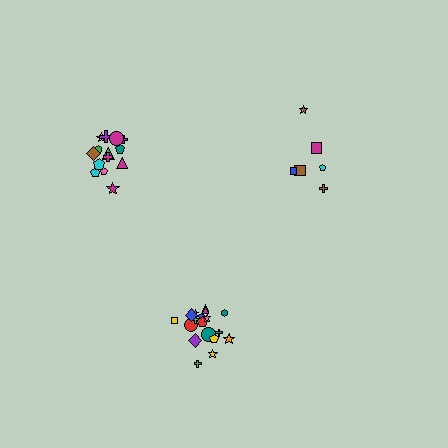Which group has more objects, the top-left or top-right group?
The top-left group.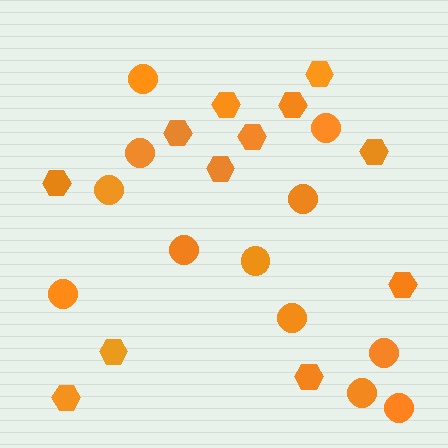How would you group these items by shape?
There are 2 groups: one group of hexagons (12) and one group of circles (12).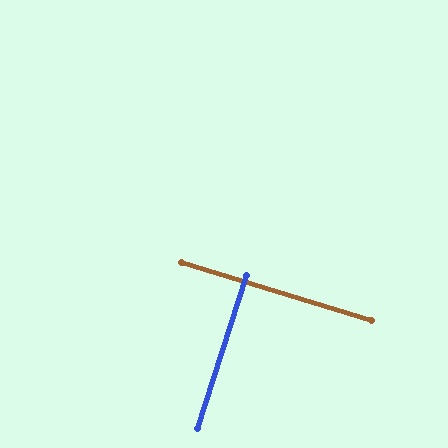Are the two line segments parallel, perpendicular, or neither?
Perpendicular — they meet at approximately 89°.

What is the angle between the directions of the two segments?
Approximately 89 degrees.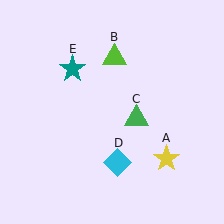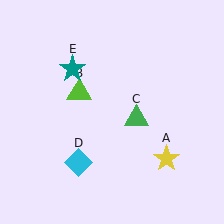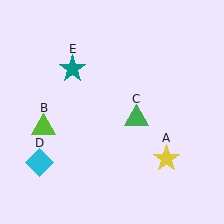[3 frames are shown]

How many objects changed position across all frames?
2 objects changed position: lime triangle (object B), cyan diamond (object D).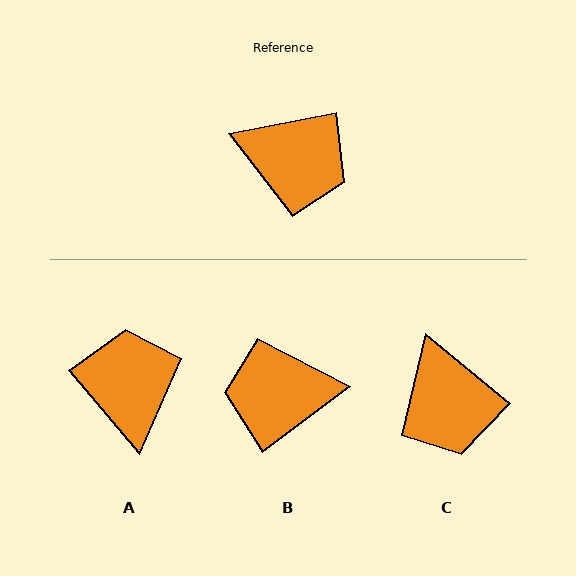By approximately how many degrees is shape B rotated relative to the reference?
Approximately 154 degrees clockwise.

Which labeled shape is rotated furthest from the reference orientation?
B, about 154 degrees away.